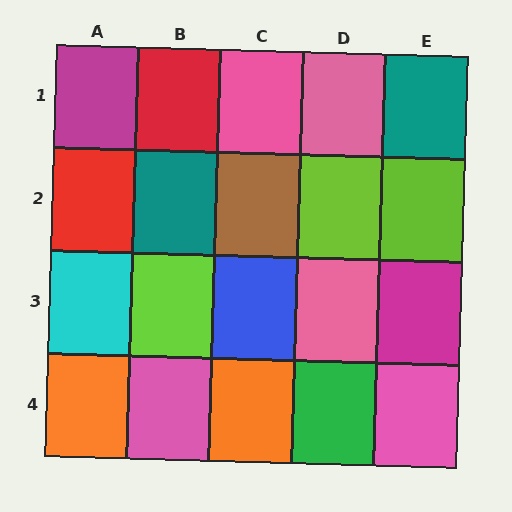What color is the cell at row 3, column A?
Cyan.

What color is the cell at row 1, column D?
Pink.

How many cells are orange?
2 cells are orange.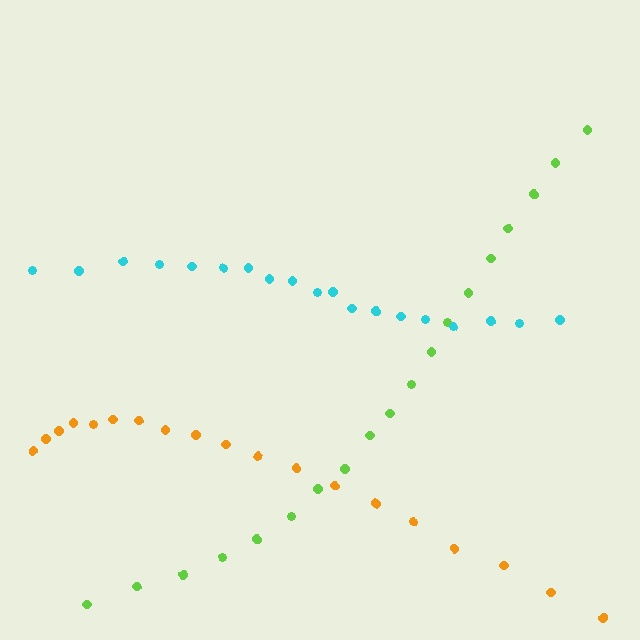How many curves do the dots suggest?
There are 3 distinct paths.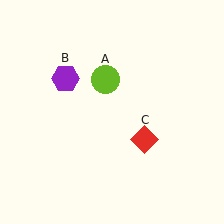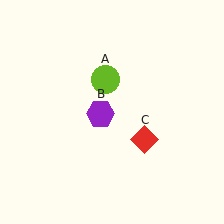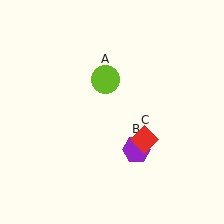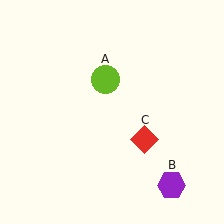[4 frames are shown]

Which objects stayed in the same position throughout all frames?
Lime circle (object A) and red diamond (object C) remained stationary.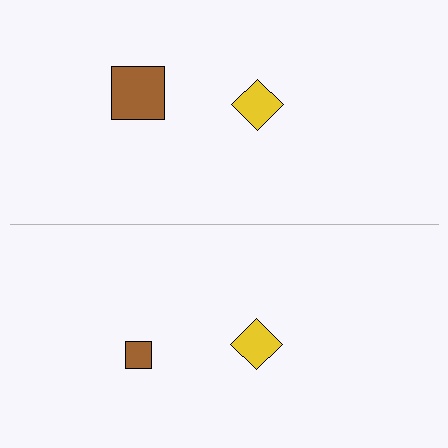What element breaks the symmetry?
The brown square on the bottom side has a different size than its mirror counterpart.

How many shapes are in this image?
There are 4 shapes in this image.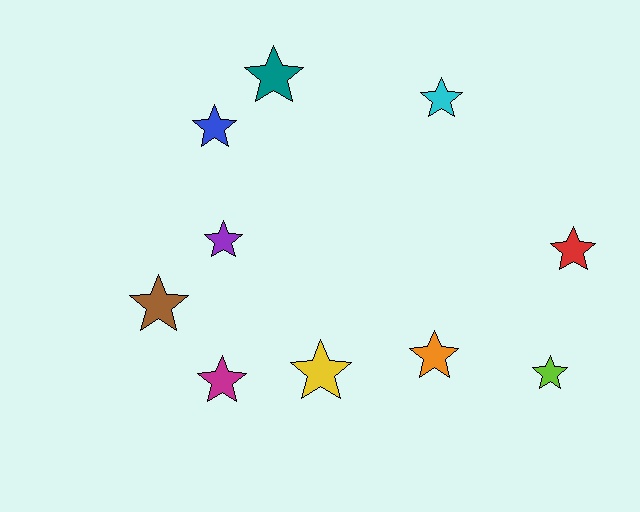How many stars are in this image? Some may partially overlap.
There are 10 stars.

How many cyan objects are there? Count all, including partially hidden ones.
There is 1 cyan object.